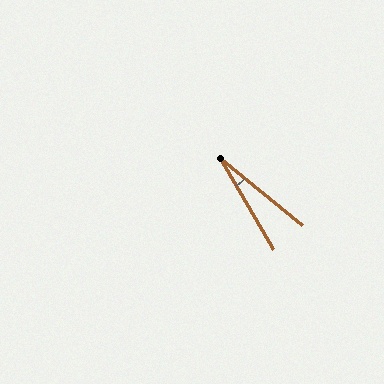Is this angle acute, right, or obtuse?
It is acute.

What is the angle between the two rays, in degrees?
Approximately 21 degrees.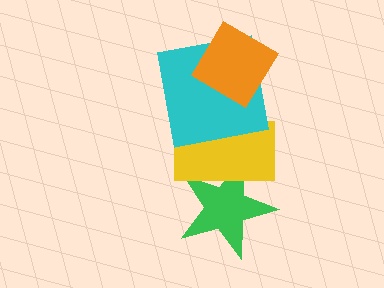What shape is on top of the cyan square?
The orange diamond is on top of the cyan square.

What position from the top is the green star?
The green star is 4th from the top.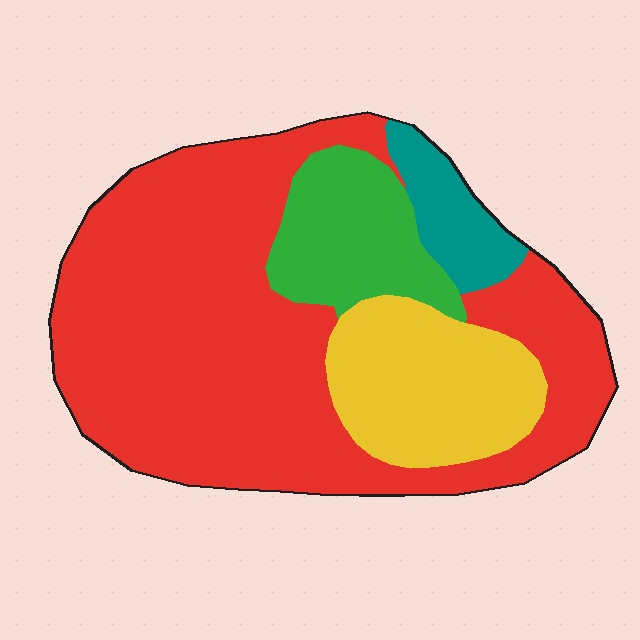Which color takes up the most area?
Red, at roughly 65%.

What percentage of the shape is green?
Green takes up about one eighth (1/8) of the shape.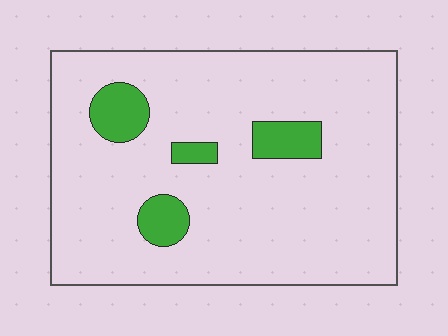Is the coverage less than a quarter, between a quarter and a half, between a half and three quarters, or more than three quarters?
Less than a quarter.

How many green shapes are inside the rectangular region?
4.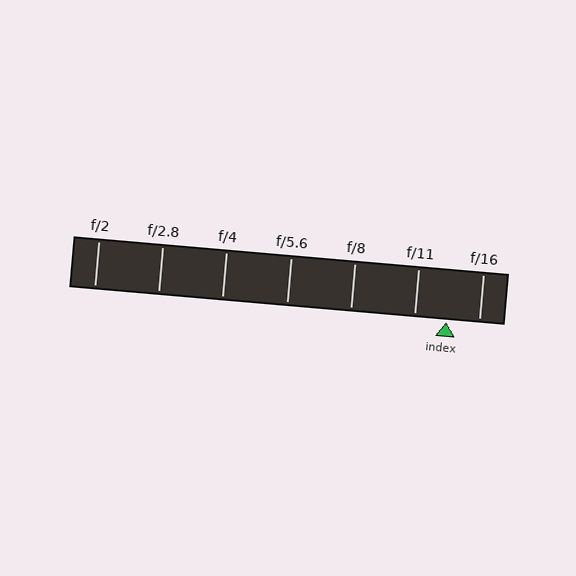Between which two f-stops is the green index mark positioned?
The index mark is between f/11 and f/16.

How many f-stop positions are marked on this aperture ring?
There are 7 f-stop positions marked.